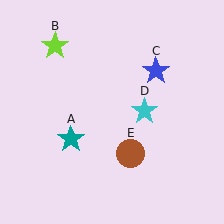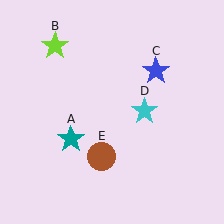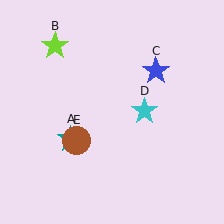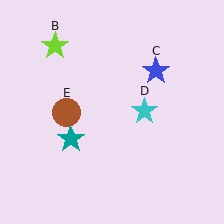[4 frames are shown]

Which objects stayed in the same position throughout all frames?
Teal star (object A) and lime star (object B) and blue star (object C) and cyan star (object D) remained stationary.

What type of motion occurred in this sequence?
The brown circle (object E) rotated clockwise around the center of the scene.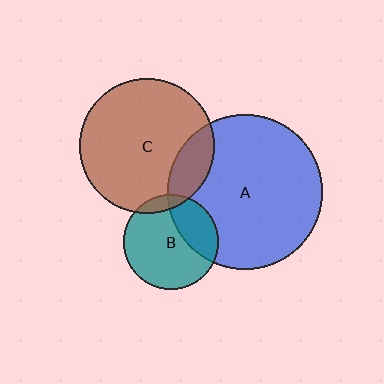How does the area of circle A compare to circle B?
Approximately 2.7 times.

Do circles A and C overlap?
Yes.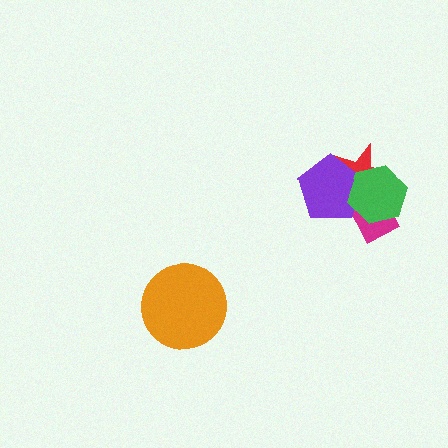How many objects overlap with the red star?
3 objects overlap with the red star.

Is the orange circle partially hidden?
No, no other shape covers it.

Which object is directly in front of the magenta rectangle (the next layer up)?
The purple pentagon is directly in front of the magenta rectangle.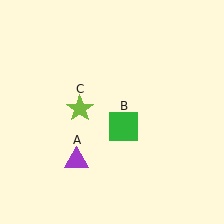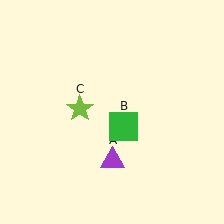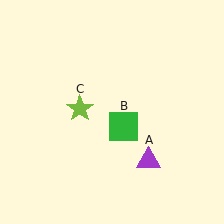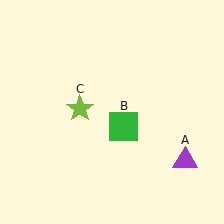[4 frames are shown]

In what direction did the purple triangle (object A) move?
The purple triangle (object A) moved right.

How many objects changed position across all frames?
1 object changed position: purple triangle (object A).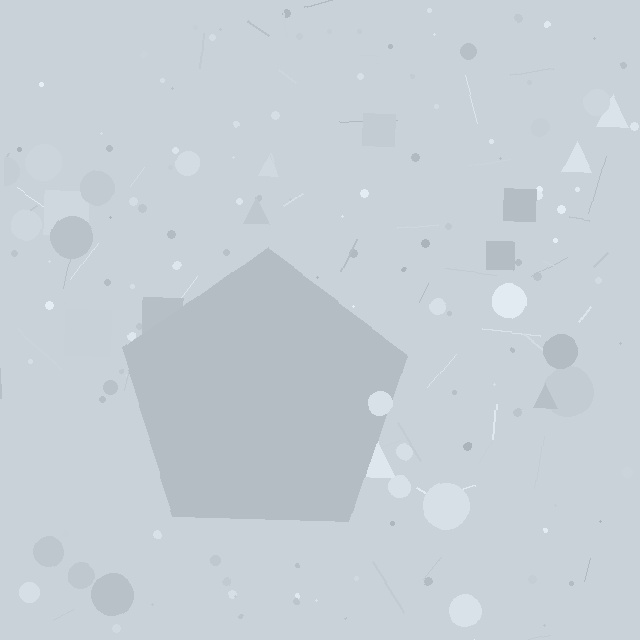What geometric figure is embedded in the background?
A pentagon is embedded in the background.